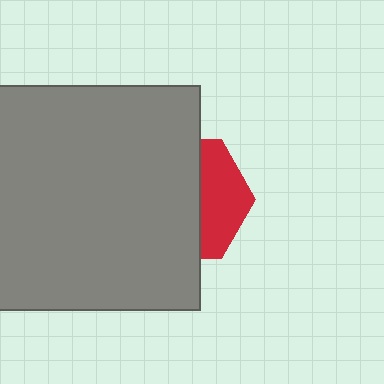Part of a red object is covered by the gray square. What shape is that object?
It is a hexagon.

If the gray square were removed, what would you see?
You would see the complete red hexagon.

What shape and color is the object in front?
The object in front is a gray square.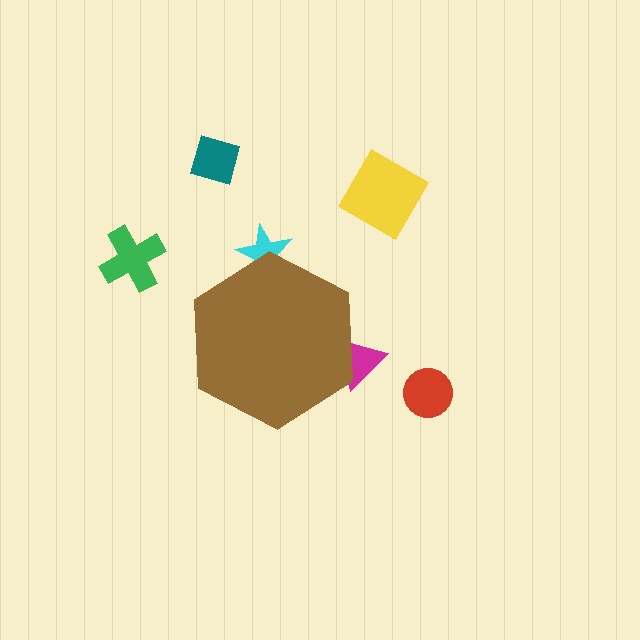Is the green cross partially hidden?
No, the green cross is fully visible.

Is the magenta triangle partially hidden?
Yes, the magenta triangle is partially hidden behind the brown hexagon.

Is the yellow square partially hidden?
No, the yellow square is fully visible.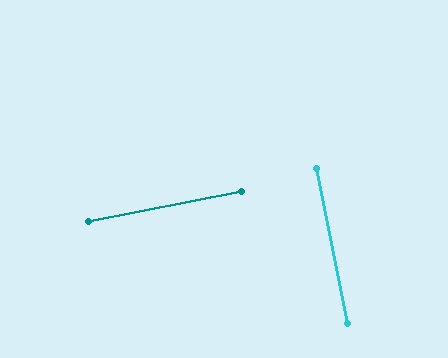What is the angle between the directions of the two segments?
Approximately 90 degrees.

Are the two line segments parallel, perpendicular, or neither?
Perpendicular — they meet at approximately 90°.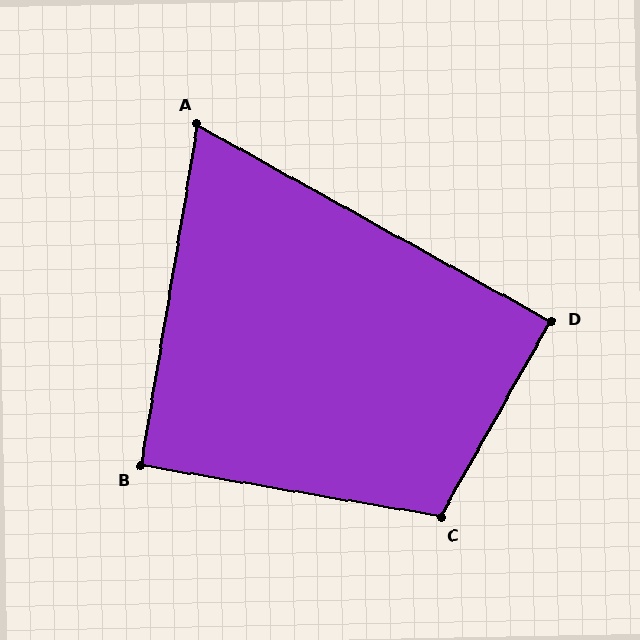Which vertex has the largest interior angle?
C, at approximately 110 degrees.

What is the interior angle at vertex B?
Approximately 90 degrees (approximately right).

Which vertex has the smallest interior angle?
A, at approximately 70 degrees.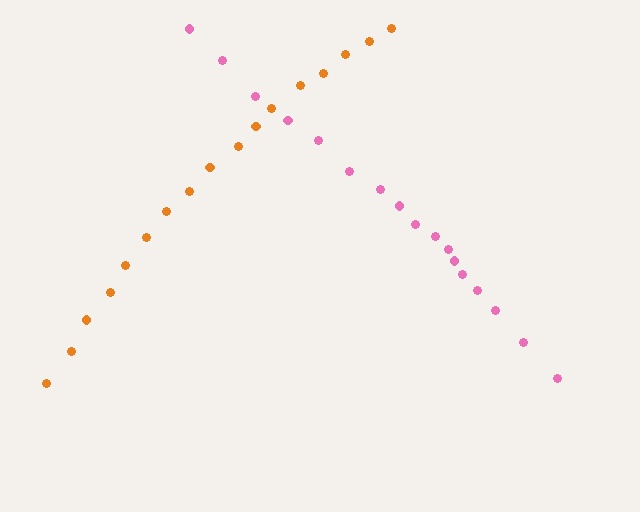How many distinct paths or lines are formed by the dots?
There are 2 distinct paths.